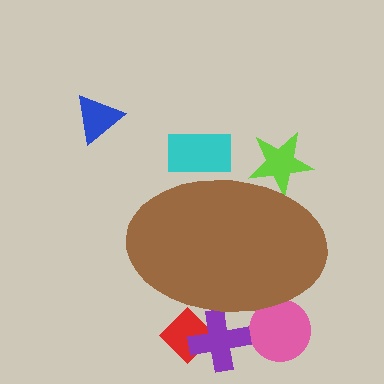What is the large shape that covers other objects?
A brown ellipse.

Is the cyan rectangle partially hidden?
Yes, the cyan rectangle is partially hidden behind the brown ellipse.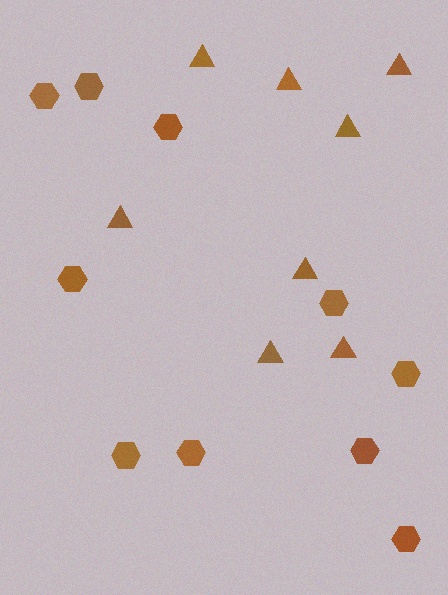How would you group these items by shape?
There are 2 groups: one group of hexagons (10) and one group of triangles (8).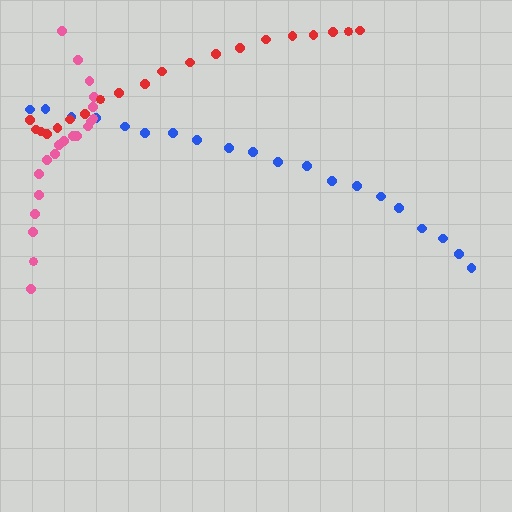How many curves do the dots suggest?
There are 3 distinct paths.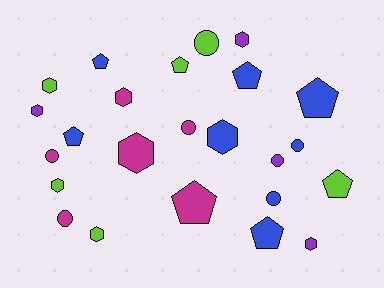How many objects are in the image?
There are 24 objects.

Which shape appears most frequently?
Hexagon, with 9 objects.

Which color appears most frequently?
Blue, with 8 objects.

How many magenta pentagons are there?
There is 1 magenta pentagon.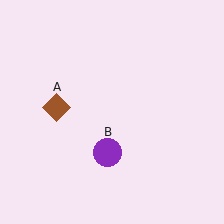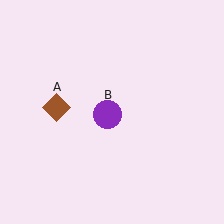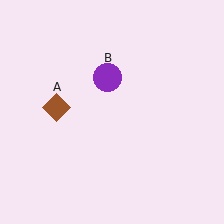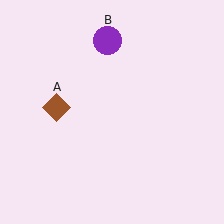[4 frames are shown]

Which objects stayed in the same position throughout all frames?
Brown diamond (object A) remained stationary.